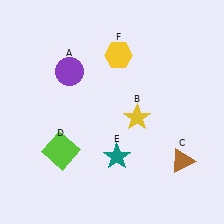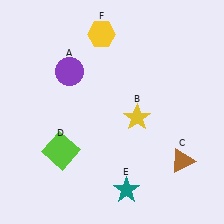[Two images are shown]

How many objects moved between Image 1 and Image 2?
2 objects moved between the two images.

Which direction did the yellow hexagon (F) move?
The yellow hexagon (F) moved up.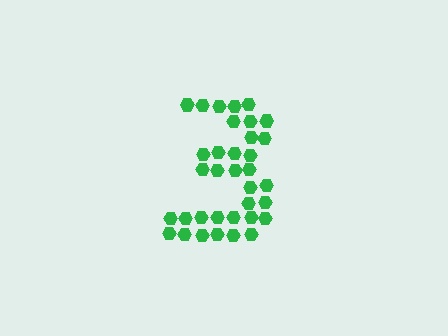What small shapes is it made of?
It is made of small hexagons.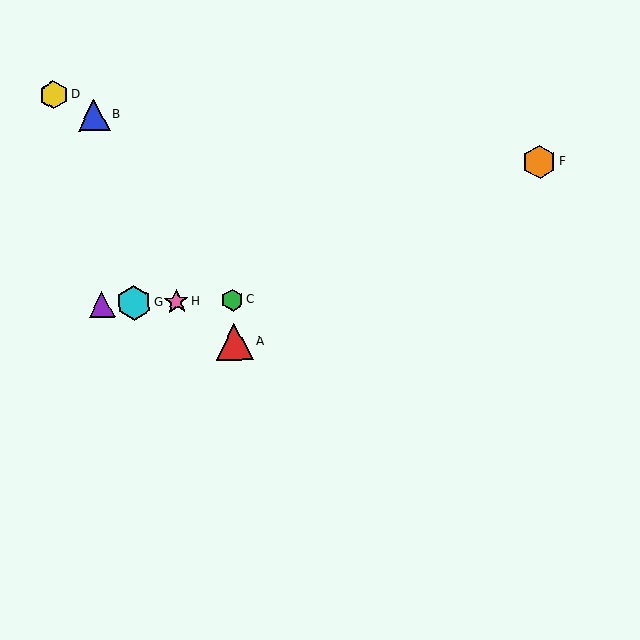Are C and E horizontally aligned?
Yes, both are at y≈300.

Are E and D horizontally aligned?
No, E is at y≈304 and D is at y≈95.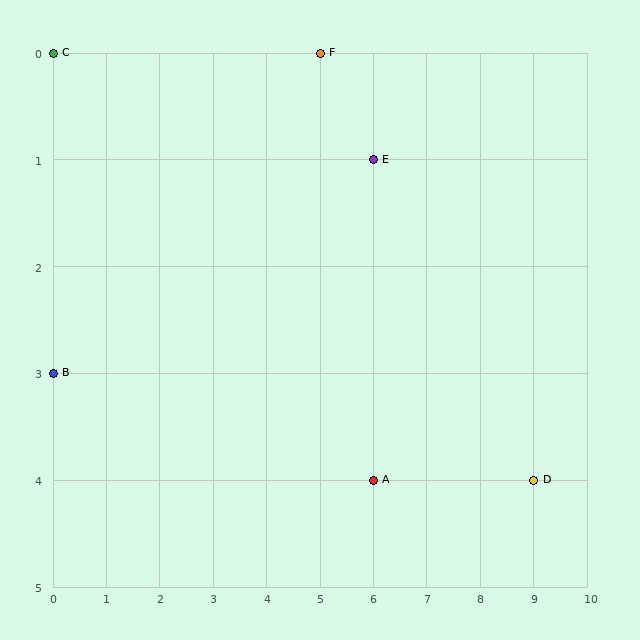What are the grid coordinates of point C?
Point C is at grid coordinates (0, 0).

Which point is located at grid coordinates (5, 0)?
Point F is at (5, 0).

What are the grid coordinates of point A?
Point A is at grid coordinates (6, 4).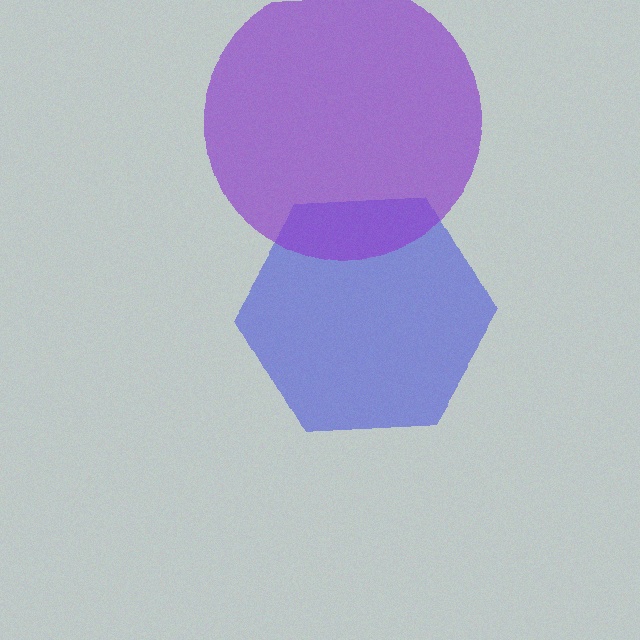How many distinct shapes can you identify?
There are 2 distinct shapes: a blue hexagon, a purple circle.